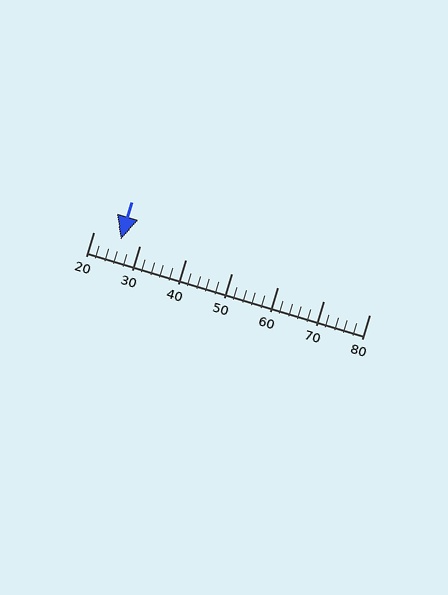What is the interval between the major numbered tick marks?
The major tick marks are spaced 10 units apart.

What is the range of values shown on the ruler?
The ruler shows values from 20 to 80.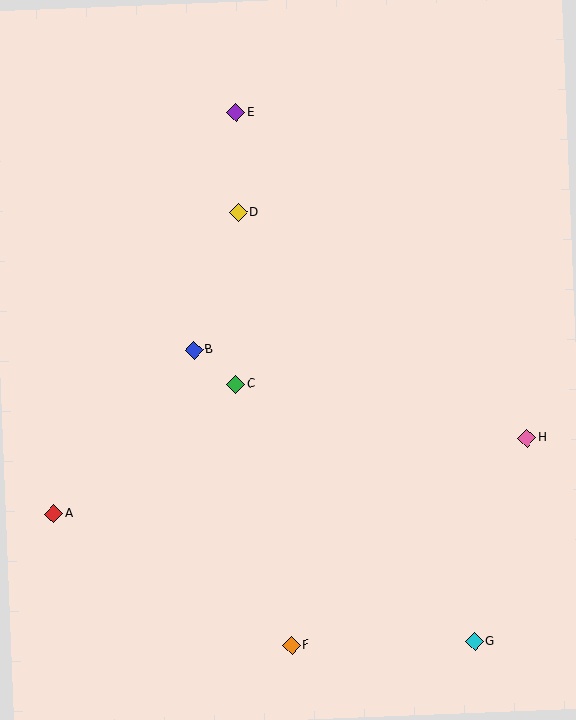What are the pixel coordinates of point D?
Point D is at (238, 212).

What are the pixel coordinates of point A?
Point A is at (54, 514).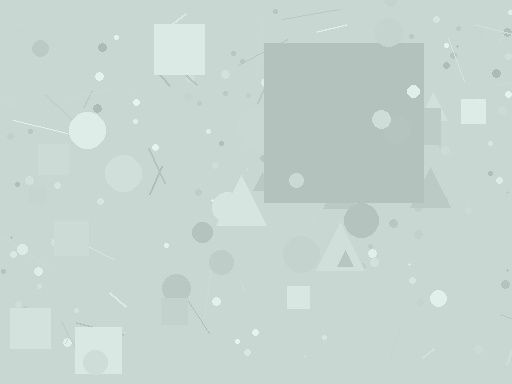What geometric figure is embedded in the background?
A square is embedded in the background.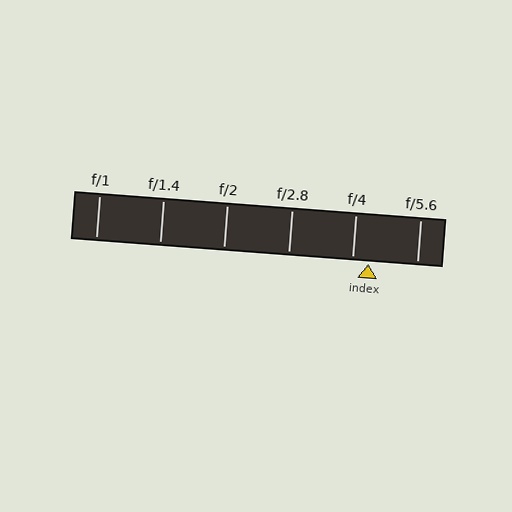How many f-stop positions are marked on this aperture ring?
There are 6 f-stop positions marked.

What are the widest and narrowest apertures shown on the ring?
The widest aperture shown is f/1 and the narrowest is f/5.6.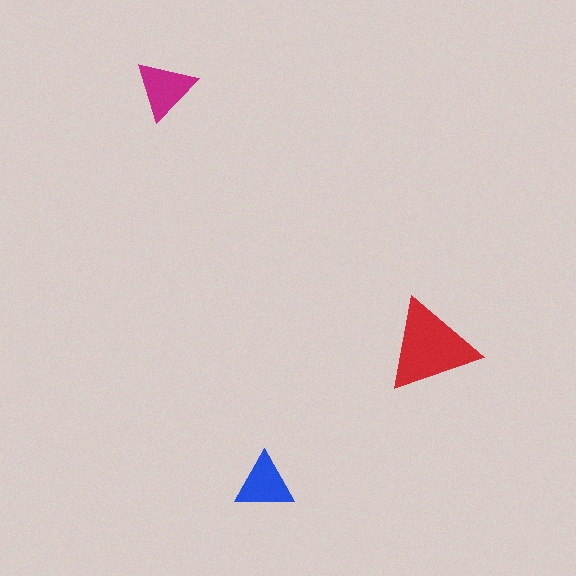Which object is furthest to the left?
The magenta triangle is leftmost.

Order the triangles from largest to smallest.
the red one, the magenta one, the blue one.